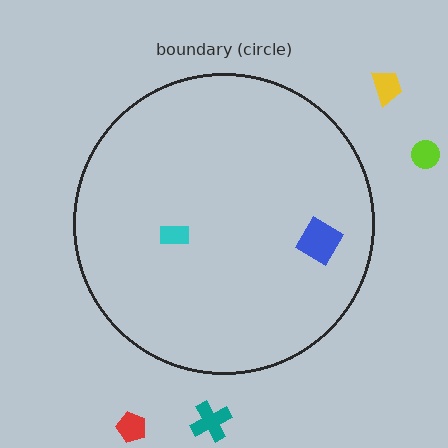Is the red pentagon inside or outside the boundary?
Outside.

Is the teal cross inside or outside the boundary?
Outside.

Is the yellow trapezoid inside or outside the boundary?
Outside.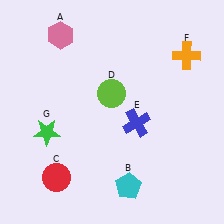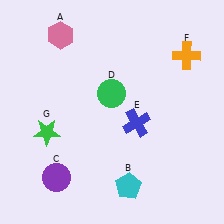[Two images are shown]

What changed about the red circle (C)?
In Image 1, C is red. In Image 2, it changed to purple.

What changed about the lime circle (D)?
In Image 1, D is lime. In Image 2, it changed to green.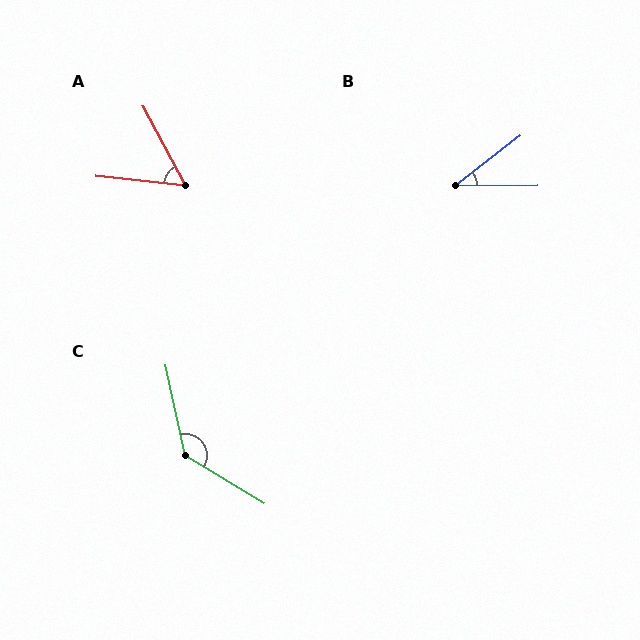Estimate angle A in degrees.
Approximately 56 degrees.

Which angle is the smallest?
B, at approximately 37 degrees.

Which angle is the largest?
C, at approximately 134 degrees.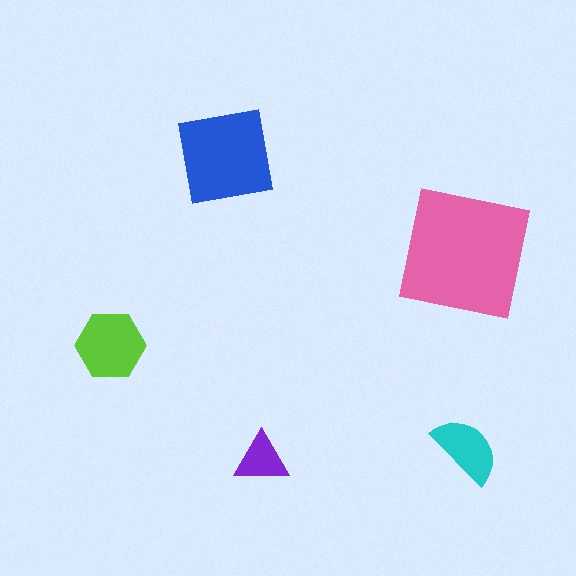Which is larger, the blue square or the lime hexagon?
The blue square.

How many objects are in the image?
There are 5 objects in the image.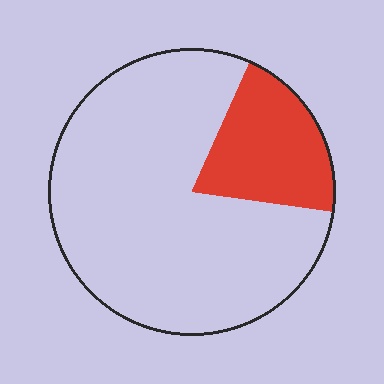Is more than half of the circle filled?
No.